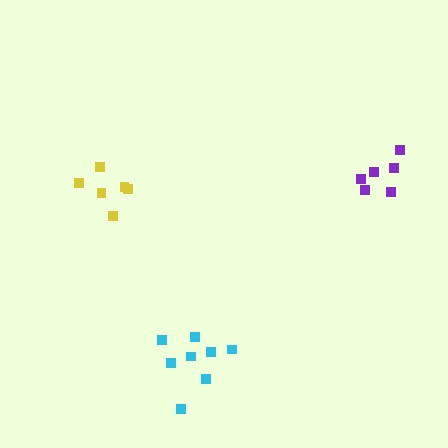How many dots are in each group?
Group 1: 6 dots, Group 2: 6 dots, Group 3: 8 dots (20 total).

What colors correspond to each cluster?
The clusters are colored: yellow, purple, cyan.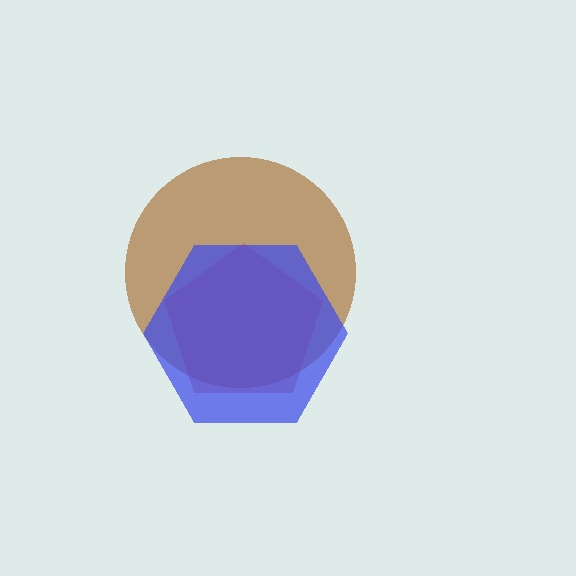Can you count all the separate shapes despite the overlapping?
Yes, there are 3 separate shapes.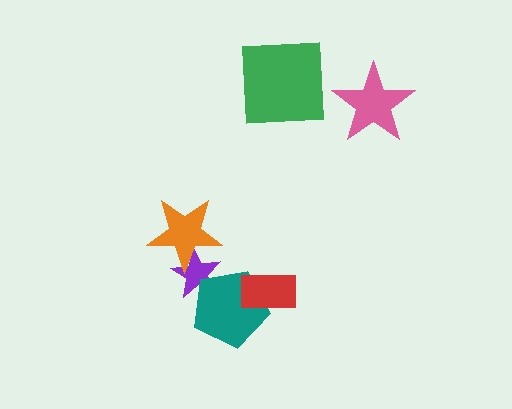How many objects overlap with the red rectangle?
1 object overlaps with the red rectangle.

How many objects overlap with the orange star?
1 object overlaps with the orange star.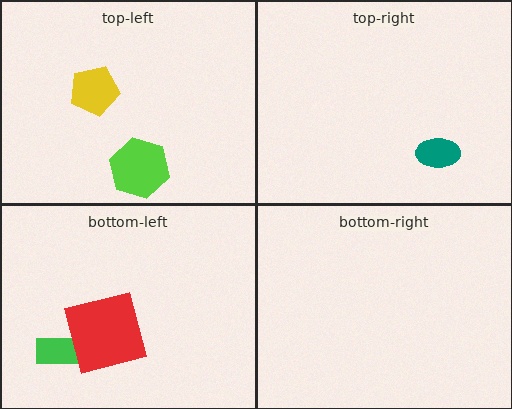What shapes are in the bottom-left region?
The green rectangle, the red square.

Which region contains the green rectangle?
The bottom-left region.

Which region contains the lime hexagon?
The top-left region.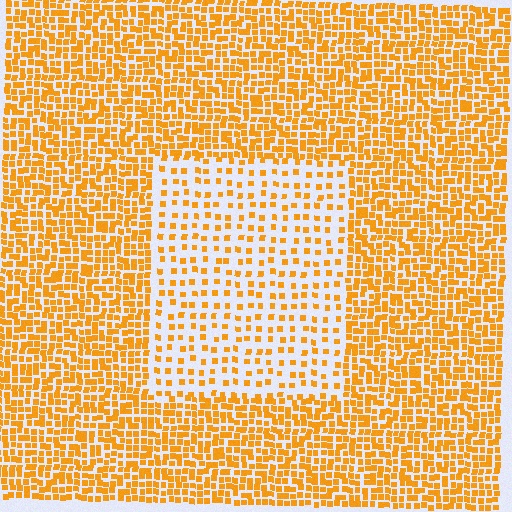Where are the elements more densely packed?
The elements are more densely packed outside the rectangle boundary.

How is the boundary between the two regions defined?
The boundary is defined by a change in element density (approximately 2.4x ratio). All elements are the same color, size, and shape.